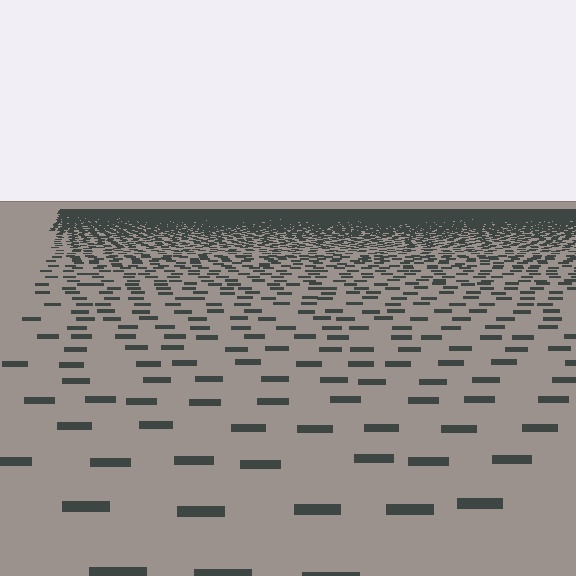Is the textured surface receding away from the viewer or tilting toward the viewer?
The surface is receding away from the viewer. Texture elements get smaller and denser toward the top.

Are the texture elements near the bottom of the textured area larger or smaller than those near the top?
Larger. Near the bottom, elements are closer to the viewer and appear at a bigger on-screen size.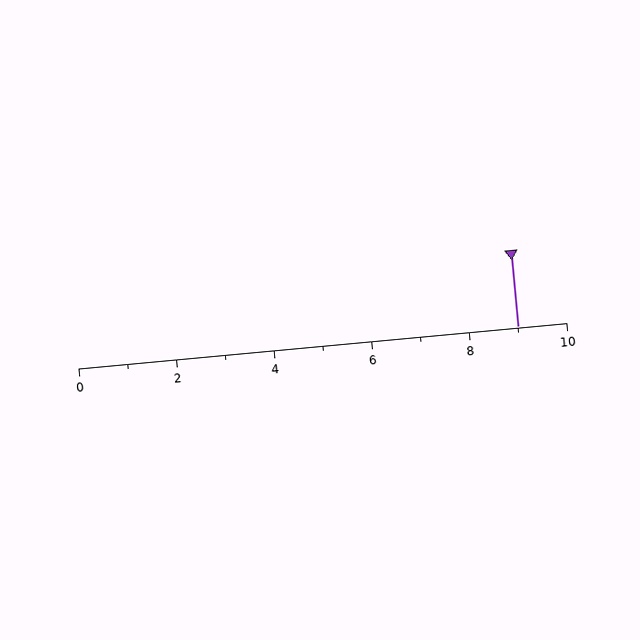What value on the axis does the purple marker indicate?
The marker indicates approximately 9.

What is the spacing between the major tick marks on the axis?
The major ticks are spaced 2 apart.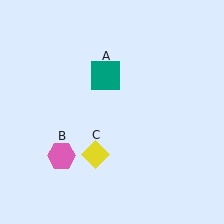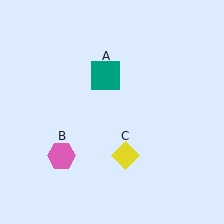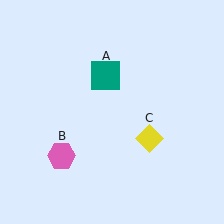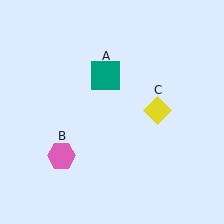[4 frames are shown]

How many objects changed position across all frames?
1 object changed position: yellow diamond (object C).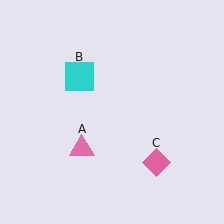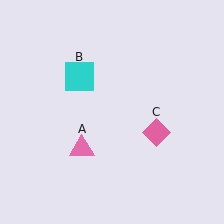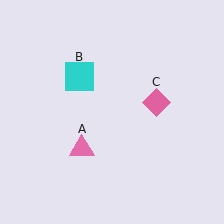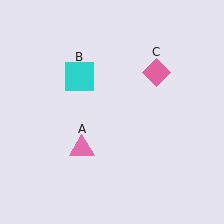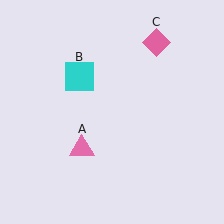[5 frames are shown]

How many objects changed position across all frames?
1 object changed position: pink diamond (object C).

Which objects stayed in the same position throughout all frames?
Pink triangle (object A) and cyan square (object B) remained stationary.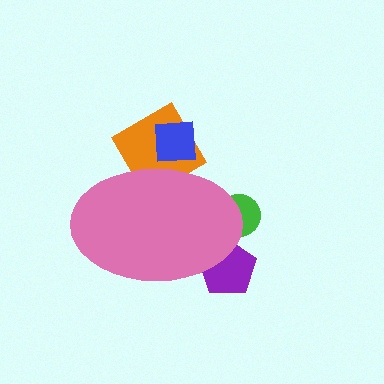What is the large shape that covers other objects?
A pink ellipse.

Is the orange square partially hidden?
Yes, the orange square is partially hidden behind the pink ellipse.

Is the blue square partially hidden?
Yes, the blue square is partially hidden behind the pink ellipse.